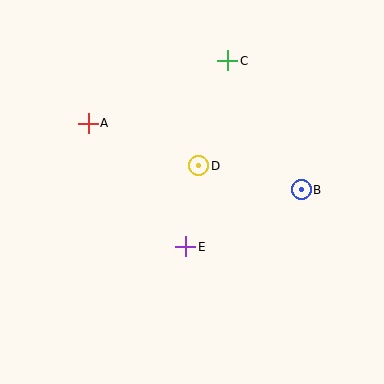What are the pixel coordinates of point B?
Point B is at (301, 190).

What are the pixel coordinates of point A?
Point A is at (88, 123).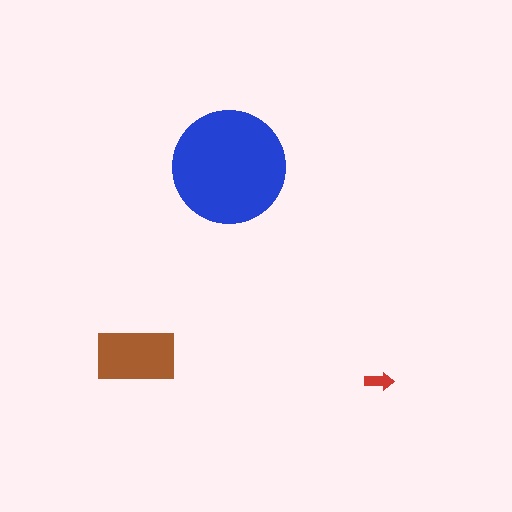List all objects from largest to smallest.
The blue circle, the brown rectangle, the red arrow.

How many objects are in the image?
There are 3 objects in the image.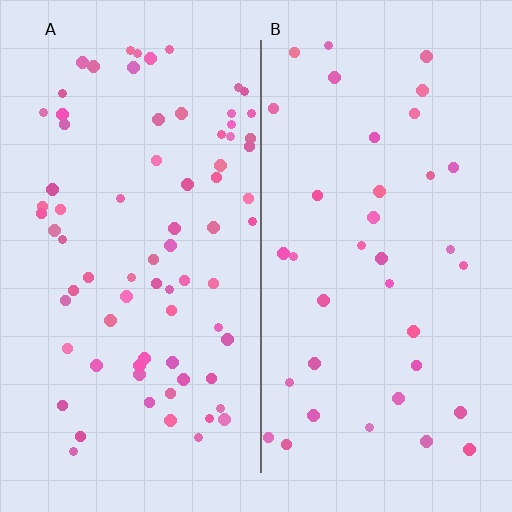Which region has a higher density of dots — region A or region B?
A (the left).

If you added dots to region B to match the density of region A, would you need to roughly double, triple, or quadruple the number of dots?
Approximately double.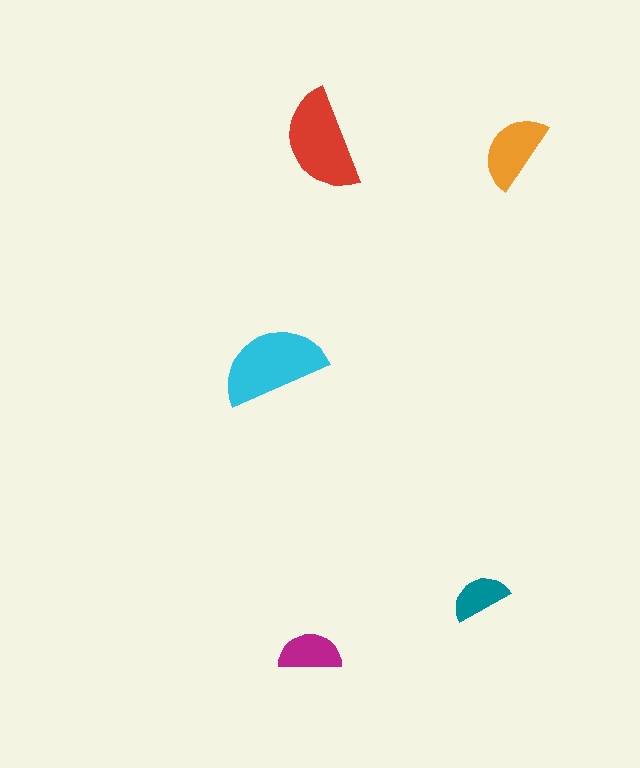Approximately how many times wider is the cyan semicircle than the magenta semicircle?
About 1.5 times wider.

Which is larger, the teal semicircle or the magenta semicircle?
The magenta one.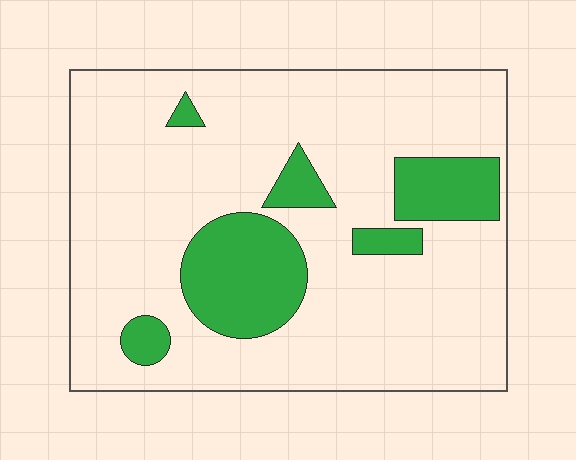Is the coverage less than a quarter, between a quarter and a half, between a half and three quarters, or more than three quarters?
Less than a quarter.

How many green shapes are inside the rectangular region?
6.